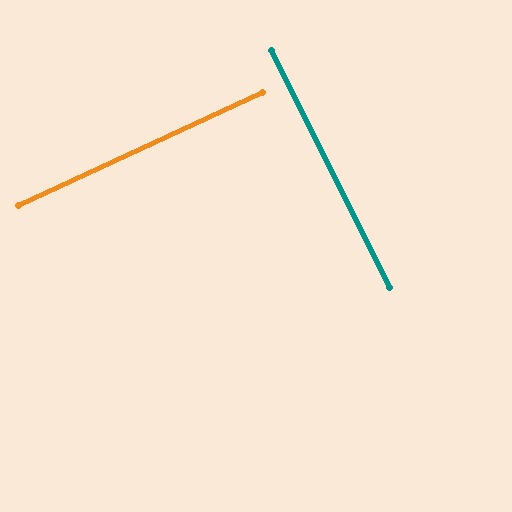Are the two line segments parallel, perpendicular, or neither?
Perpendicular — they meet at approximately 88°.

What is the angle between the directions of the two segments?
Approximately 88 degrees.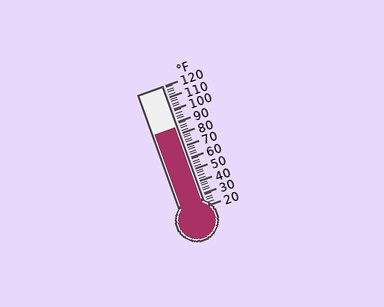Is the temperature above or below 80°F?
The temperature is above 80°F.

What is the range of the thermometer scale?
The thermometer scale ranges from 20°F to 120°F.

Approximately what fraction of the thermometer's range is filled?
The thermometer is filled to approximately 65% of its range.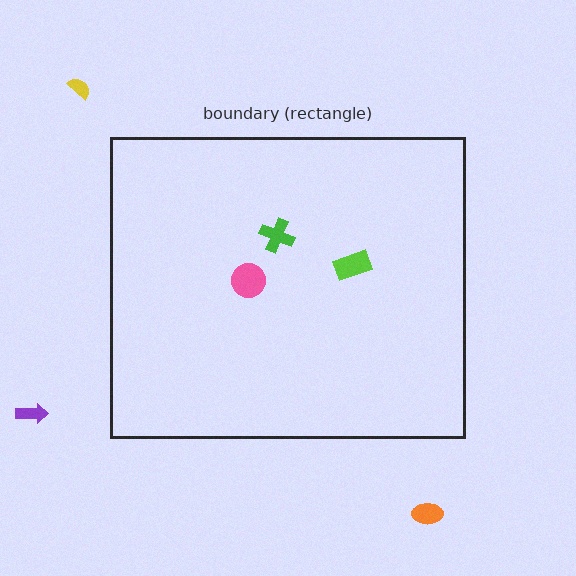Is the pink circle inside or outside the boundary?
Inside.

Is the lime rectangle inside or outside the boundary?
Inside.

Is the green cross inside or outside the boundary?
Inside.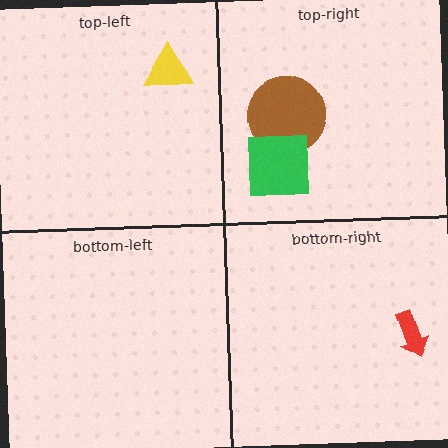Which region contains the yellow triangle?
The top-left region.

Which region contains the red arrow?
The bottom-right region.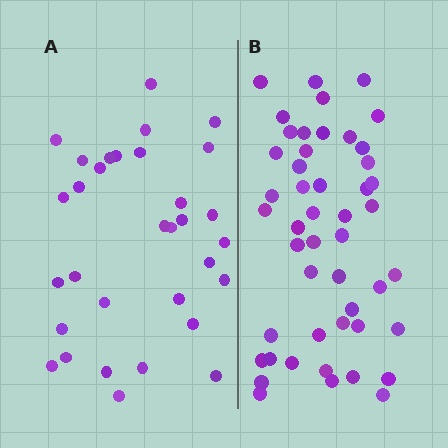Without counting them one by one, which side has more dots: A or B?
Region B (the right region) has more dots.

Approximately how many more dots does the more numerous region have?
Region B has approximately 15 more dots than region A.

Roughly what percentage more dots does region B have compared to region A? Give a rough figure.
About 50% more.